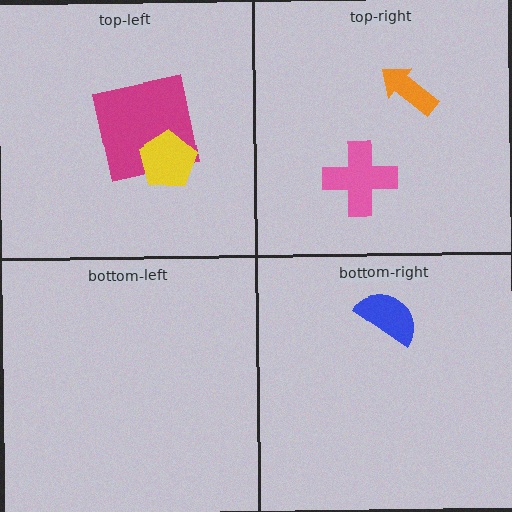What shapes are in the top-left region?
The magenta square, the yellow pentagon.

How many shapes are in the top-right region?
2.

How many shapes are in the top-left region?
2.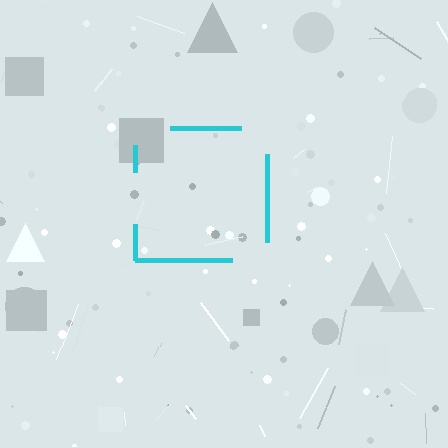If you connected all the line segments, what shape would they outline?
They would outline a square.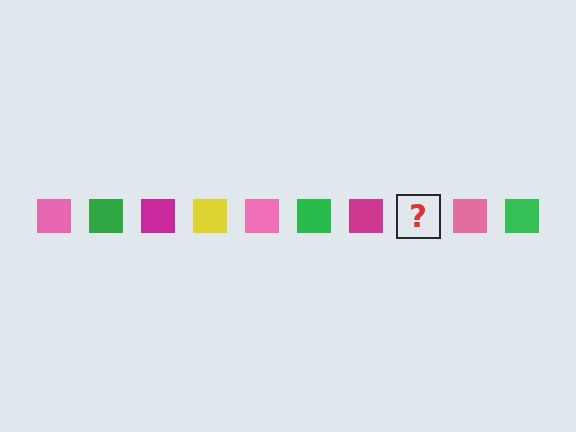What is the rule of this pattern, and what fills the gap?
The rule is that the pattern cycles through pink, green, magenta, yellow squares. The gap should be filled with a yellow square.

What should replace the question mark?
The question mark should be replaced with a yellow square.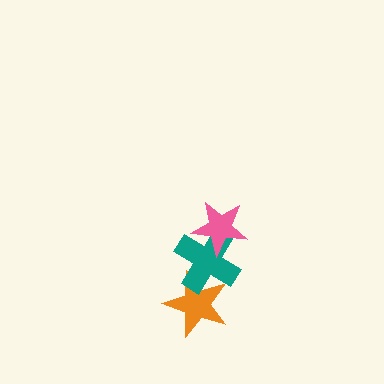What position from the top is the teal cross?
The teal cross is 2nd from the top.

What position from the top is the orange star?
The orange star is 3rd from the top.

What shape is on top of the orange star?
The teal cross is on top of the orange star.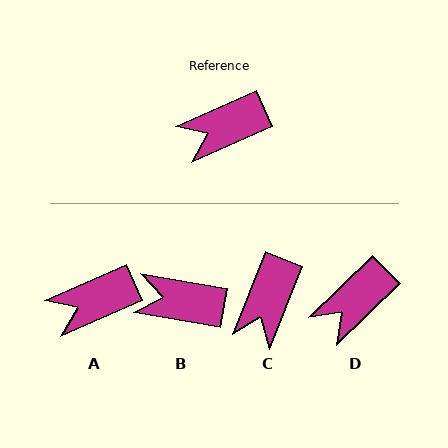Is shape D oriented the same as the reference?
No, it is off by about 20 degrees.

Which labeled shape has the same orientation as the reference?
A.